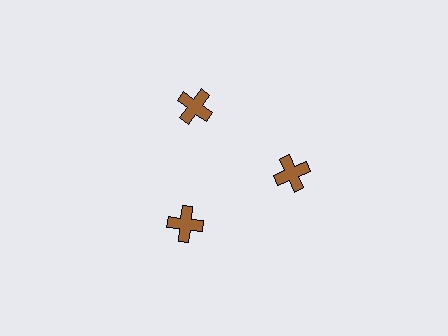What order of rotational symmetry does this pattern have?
This pattern has 3-fold rotational symmetry.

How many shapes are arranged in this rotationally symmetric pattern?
There are 3 shapes, arranged in 3 groups of 1.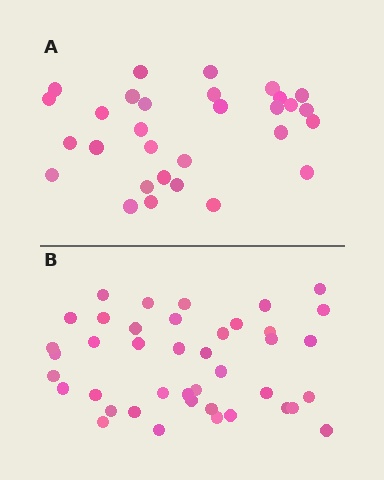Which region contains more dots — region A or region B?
Region B (the bottom region) has more dots.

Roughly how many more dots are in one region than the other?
Region B has roughly 12 or so more dots than region A.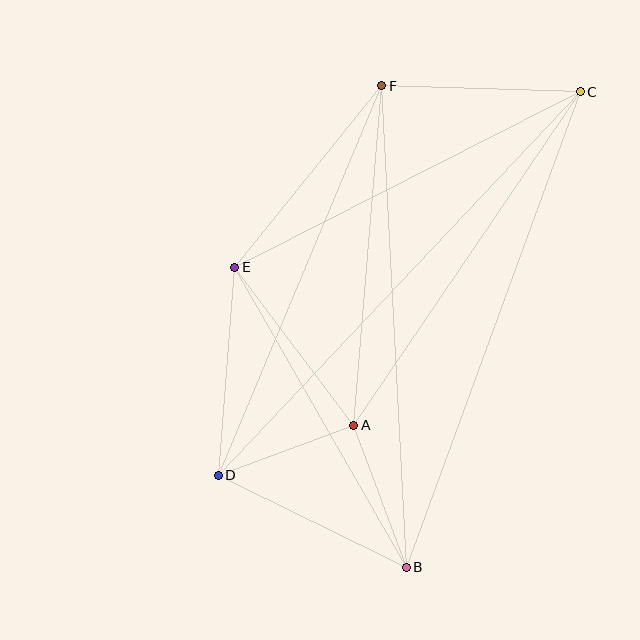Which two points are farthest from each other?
Points C and D are farthest from each other.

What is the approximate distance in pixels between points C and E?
The distance between C and E is approximately 388 pixels.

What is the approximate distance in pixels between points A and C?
The distance between A and C is approximately 403 pixels.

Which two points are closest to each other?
Points A and D are closest to each other.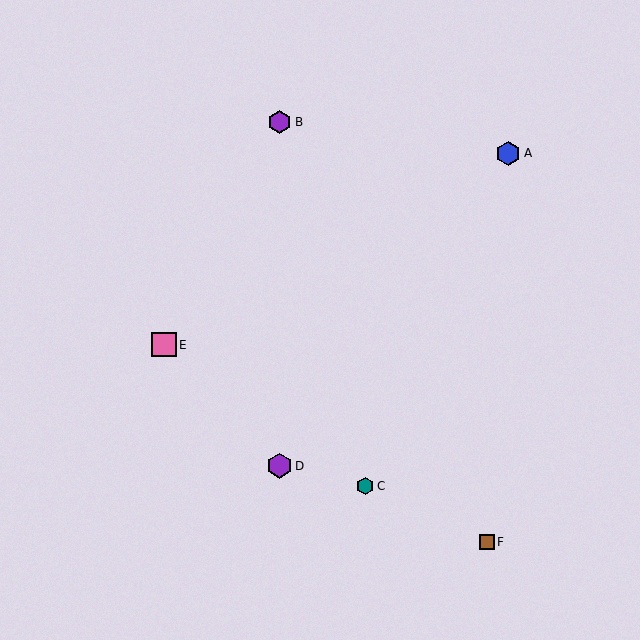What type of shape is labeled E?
Shape E is a pink square.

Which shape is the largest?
The purple hexagon (labeled D) is the largest.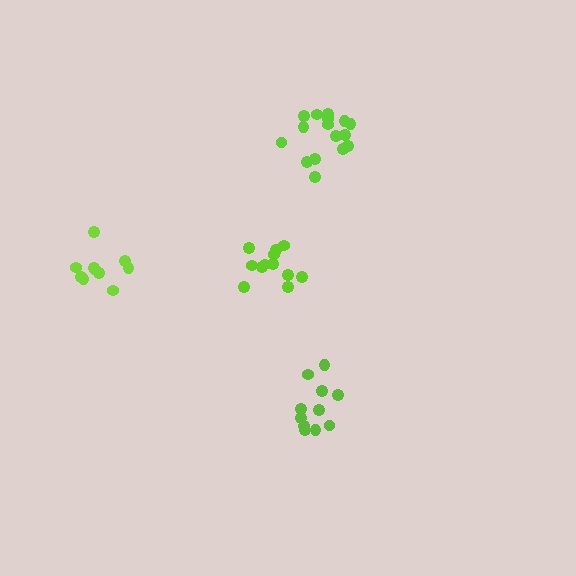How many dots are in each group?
Group 1: 16 dots, Group 2: 11 dots, Group 3: 11 dots, Group 4: 12 dots (50 total).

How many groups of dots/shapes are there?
There are 4 groups.